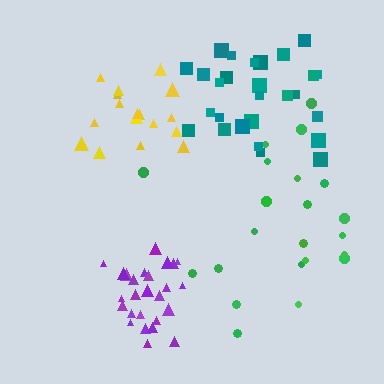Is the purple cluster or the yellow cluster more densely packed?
Purple.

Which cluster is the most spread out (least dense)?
Green.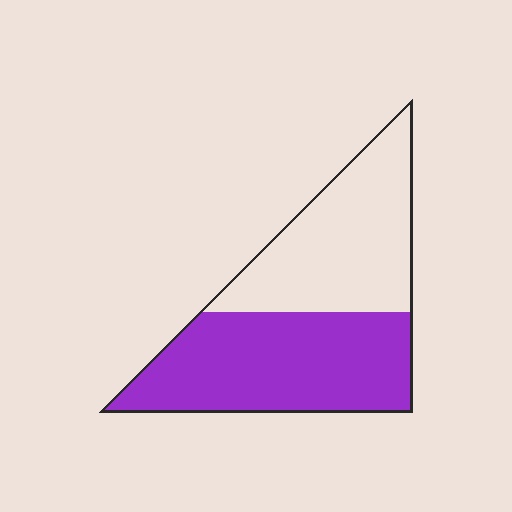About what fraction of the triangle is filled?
About one half (1/2).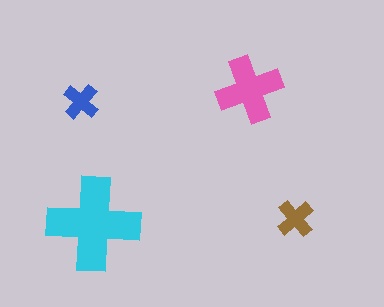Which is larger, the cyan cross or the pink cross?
The cyan one.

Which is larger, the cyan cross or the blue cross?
The cyan one.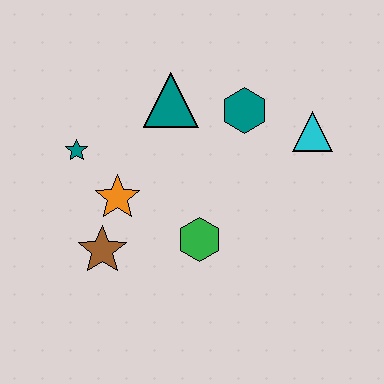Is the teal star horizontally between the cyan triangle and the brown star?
No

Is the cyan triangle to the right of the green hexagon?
Yes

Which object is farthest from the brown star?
The cyan triangle is farthest from the brown star.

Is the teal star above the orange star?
Yes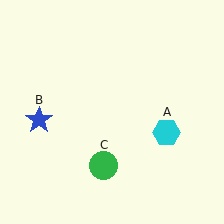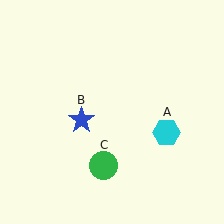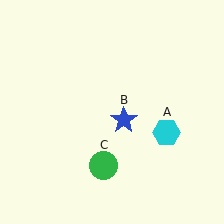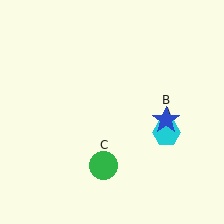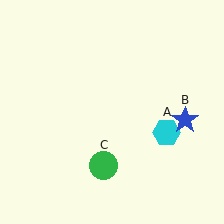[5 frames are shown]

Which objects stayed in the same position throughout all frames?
Cyan hexagon (object A) and green circle (object C) remained stationary.